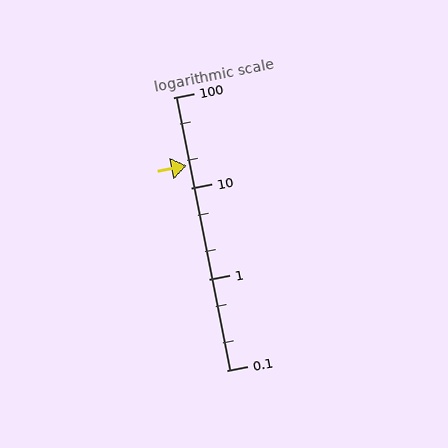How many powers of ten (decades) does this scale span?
The scale spans 3 decades, from 0.1 to 100.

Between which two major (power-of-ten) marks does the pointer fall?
The pointer is between 10 and 100.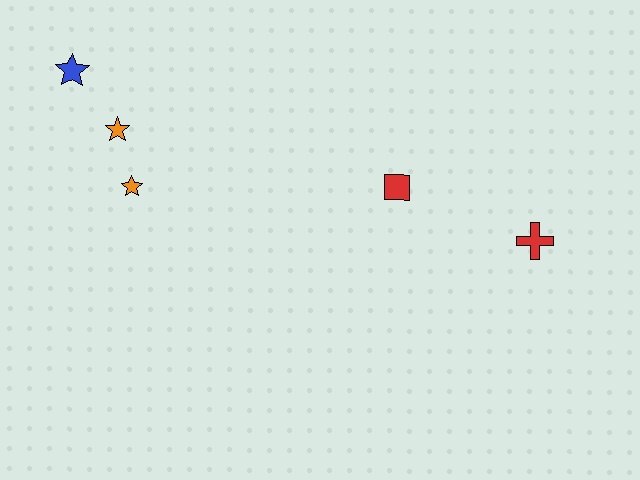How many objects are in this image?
There are 5 objects.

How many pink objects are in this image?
There are no pink objects.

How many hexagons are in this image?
There are no hexagons.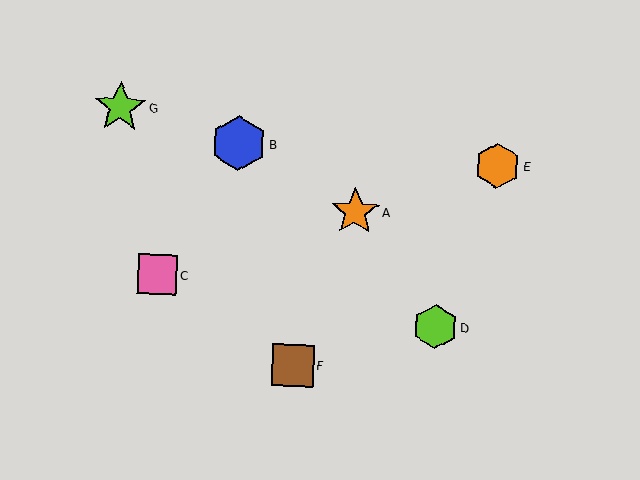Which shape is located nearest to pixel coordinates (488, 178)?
The orange hexagon (labeled E) at (497, 166) is nearest to that location.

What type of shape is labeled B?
Shape B is a blue hexagon.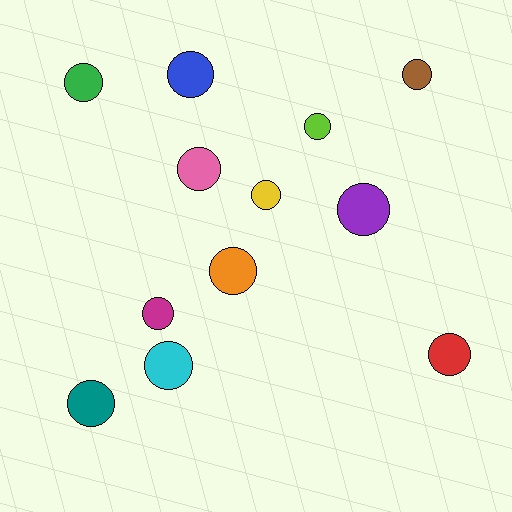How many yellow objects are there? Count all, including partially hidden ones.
There is 1 yellow object.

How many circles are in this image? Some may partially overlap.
There are 12 circles.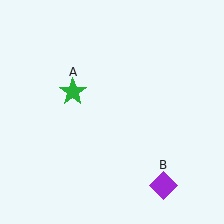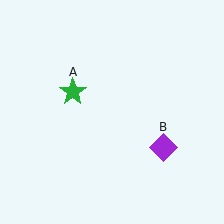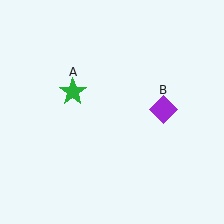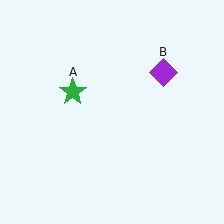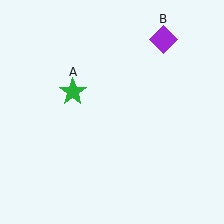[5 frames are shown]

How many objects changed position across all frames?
1 object changed position: purple diamond (object B).